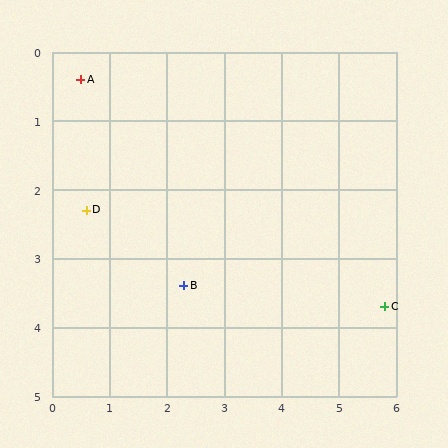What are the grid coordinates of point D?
Point D is at approximately (0.6, 2.3).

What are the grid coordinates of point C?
Point C is at approximately (5.8, 3.7).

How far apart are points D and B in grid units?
Points D and B are about 2.0 grid units apart.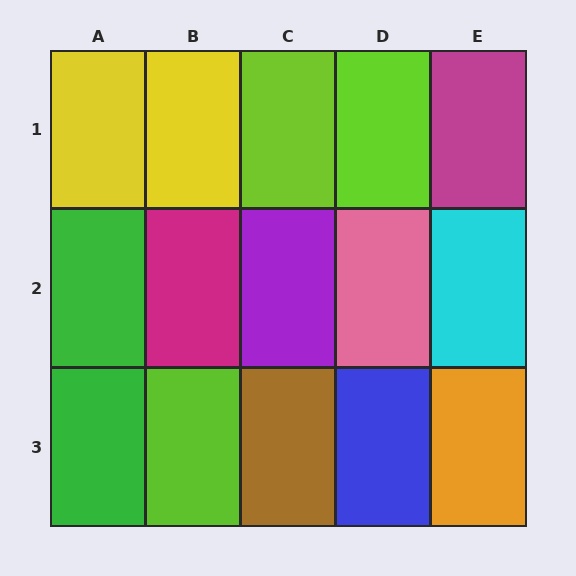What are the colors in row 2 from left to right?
Green, magenta, purple, pink, cyan.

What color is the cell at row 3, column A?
Green.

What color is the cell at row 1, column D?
Lime.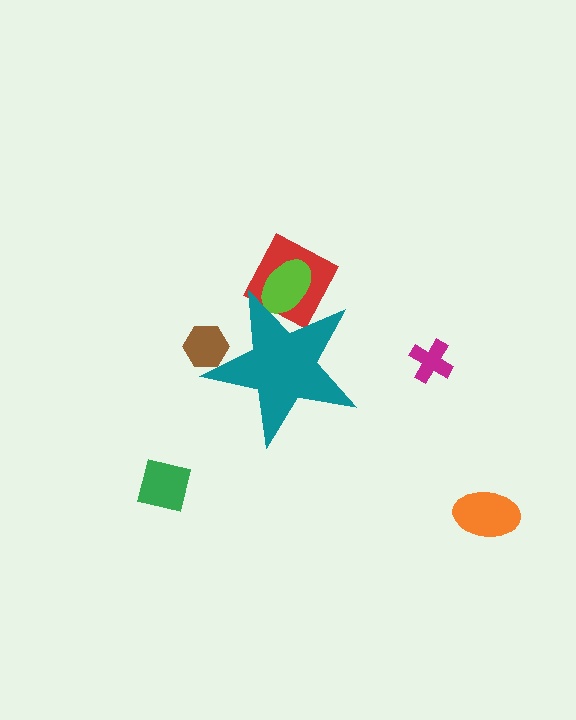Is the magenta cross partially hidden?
No, the magenta cross is fully visible.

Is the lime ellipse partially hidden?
Yes, the lime ellipse is partially hidden behind the teal star.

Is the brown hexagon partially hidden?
Yes, the brown hexagon is partially hidden behind the teal star.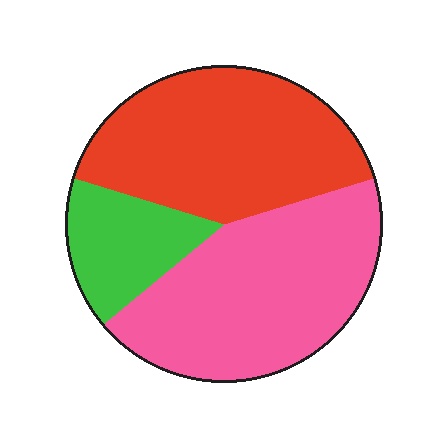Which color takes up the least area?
Green, at roughly 15%.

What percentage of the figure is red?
Red takes up about two fifths (2/5) of the figure.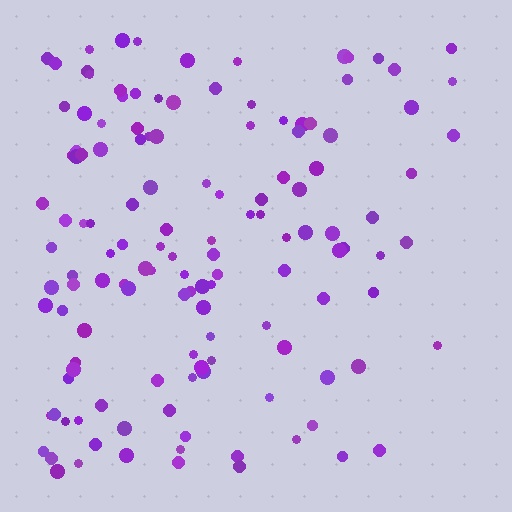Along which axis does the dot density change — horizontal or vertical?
Horizontal.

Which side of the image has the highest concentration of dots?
The left.